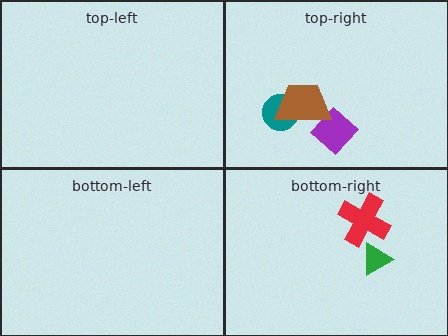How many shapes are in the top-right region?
3.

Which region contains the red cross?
The bottom-right region.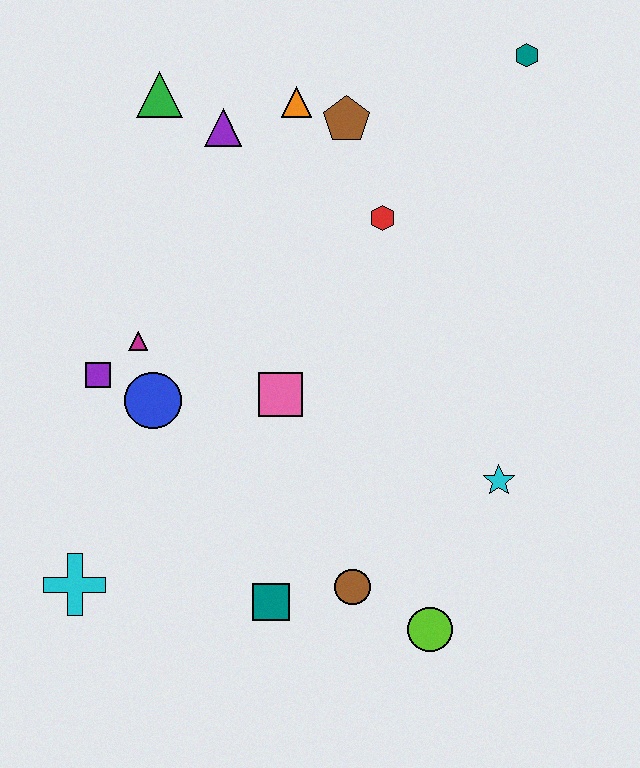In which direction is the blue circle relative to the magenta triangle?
The blue circle is below the magenta triangle.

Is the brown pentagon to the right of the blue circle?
Yes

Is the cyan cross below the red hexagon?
Yes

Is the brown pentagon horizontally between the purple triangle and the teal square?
No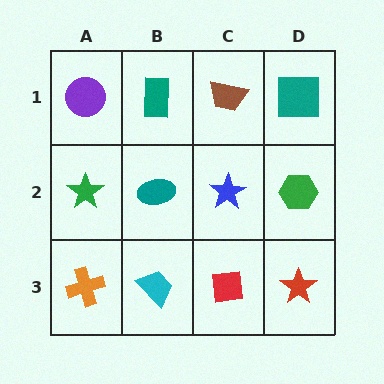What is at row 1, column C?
A brown trapezoid.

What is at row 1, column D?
A teal square.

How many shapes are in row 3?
4 shapes.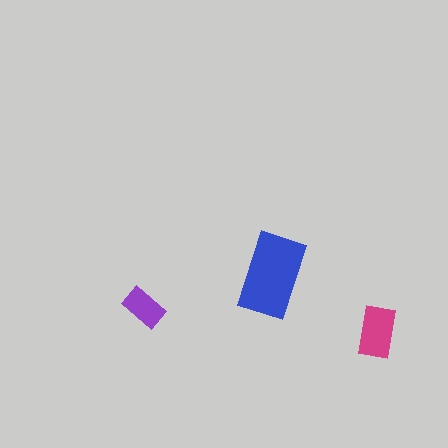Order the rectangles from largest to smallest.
the blue one, the magenta one, the purple one.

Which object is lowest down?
The magenta rectangle is bottommost.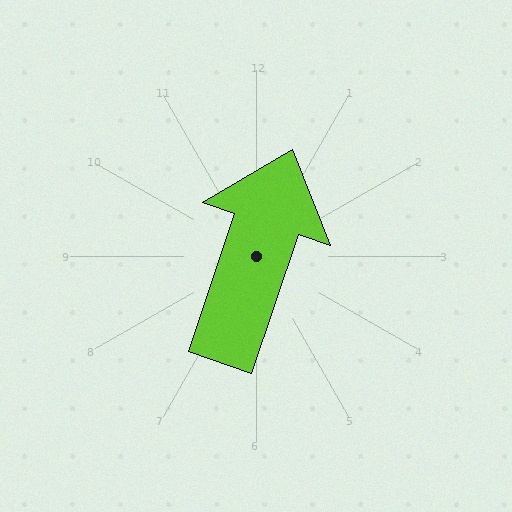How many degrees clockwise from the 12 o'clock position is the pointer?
Approximately 19 degrees.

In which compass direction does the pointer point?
North.